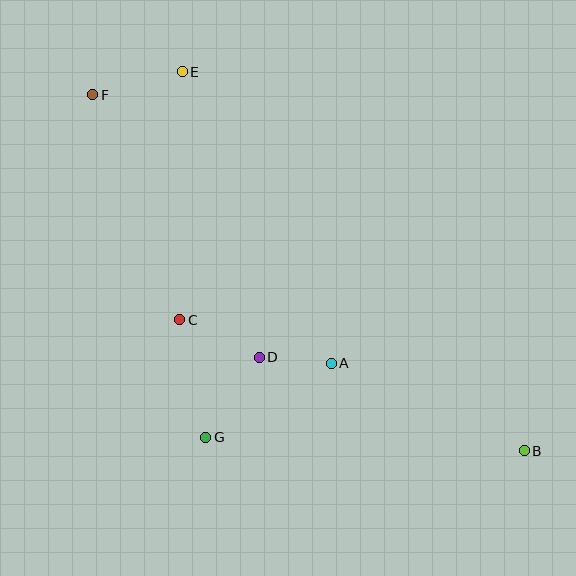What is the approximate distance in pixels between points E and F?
The distance between E and F is approximately 93 pixels.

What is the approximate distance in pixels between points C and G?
The distance between C and G is approximately 120 pixels.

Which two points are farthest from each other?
Points B and F are farthest from each other.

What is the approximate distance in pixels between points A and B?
The distance between A and B is approximately 212 pixels.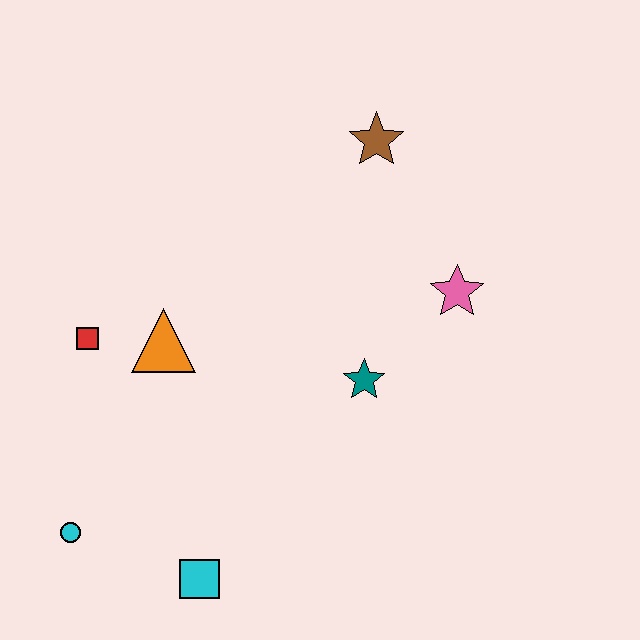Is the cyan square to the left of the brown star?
Yes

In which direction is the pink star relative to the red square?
The pink star is to the right of the red square.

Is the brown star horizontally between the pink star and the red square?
Yes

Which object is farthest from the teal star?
The cyan circle is farthest from the teal star.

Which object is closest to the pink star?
The teal star is closest to the pink star.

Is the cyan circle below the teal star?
Yes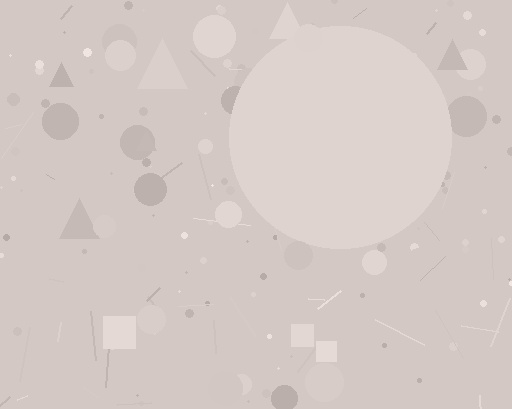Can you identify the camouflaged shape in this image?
The camouflaged shape is a circle.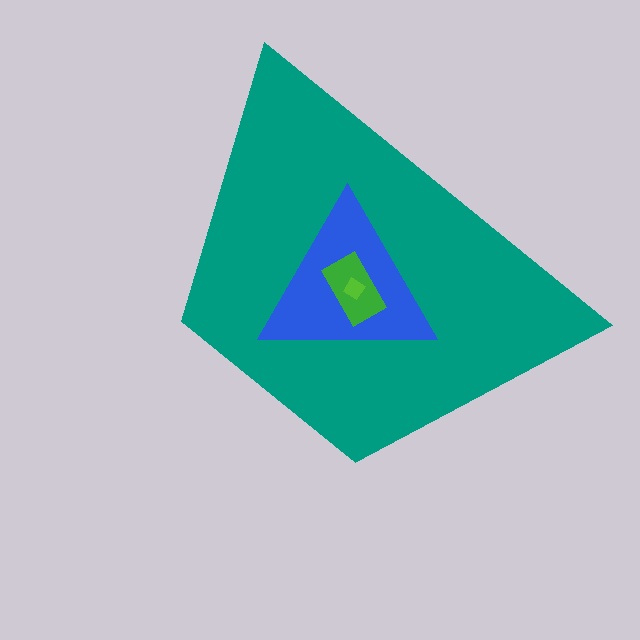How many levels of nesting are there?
4.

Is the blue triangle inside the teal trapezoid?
Yes.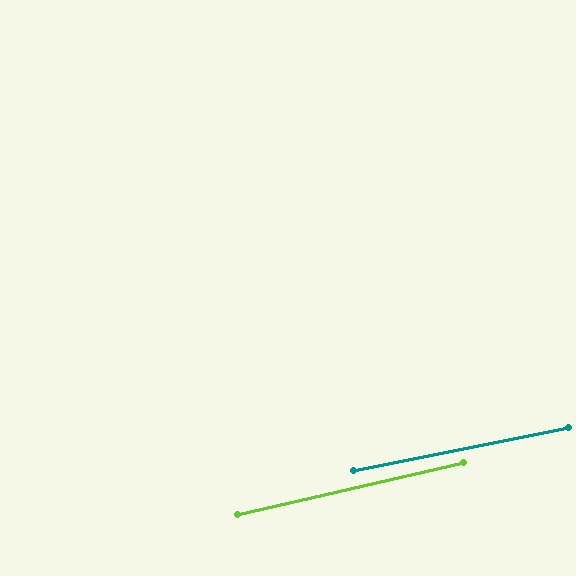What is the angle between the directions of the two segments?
Approximately 2 degrees.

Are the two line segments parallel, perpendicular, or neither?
Parallel — their directions differ by only 1.5°.